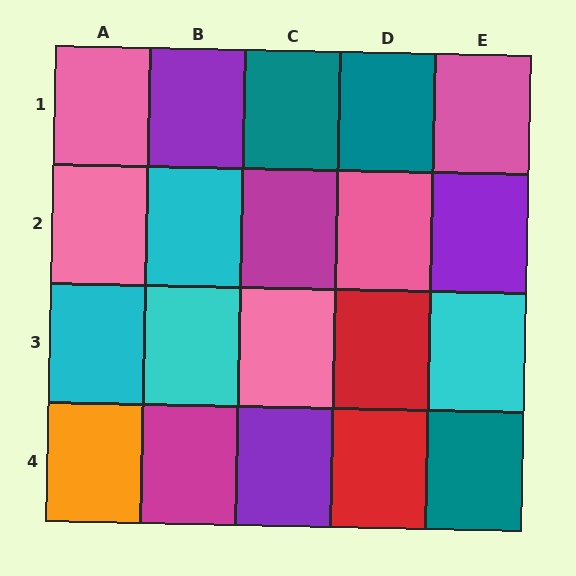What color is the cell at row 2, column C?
Magenta.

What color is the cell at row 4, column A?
Orange.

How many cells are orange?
1 cell is orange.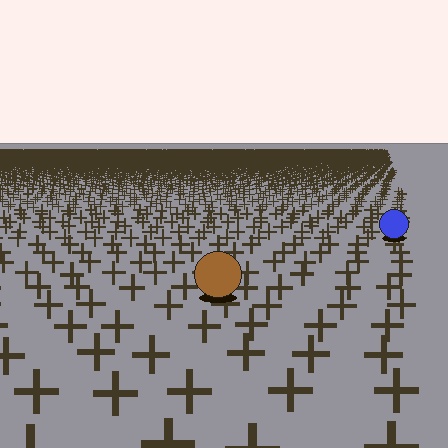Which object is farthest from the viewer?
The blue circle is farthest from the viewer. It appears smaller and the ground texture around it is denser.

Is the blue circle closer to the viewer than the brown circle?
No. The brown circle is closer — you can tell from the texture gradient: the ground texture is coarser near it.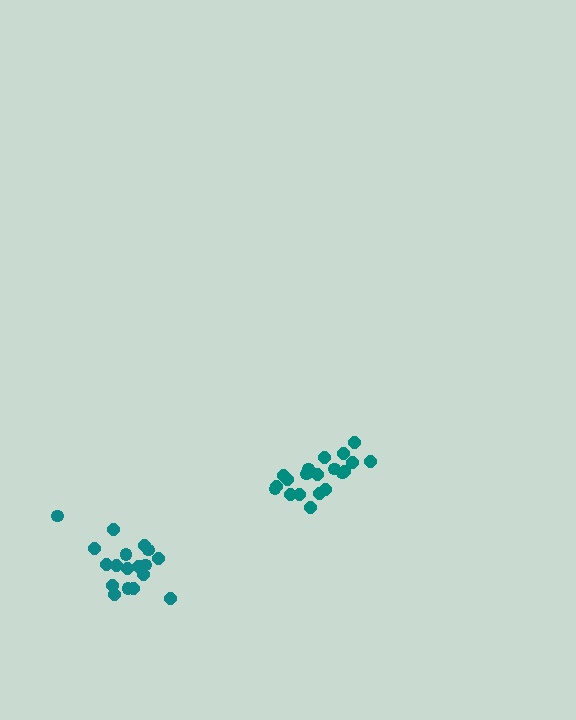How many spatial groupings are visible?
There are 2 spatial groupings.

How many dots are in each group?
Group 1: 20 dots, Group 2: 18 dots (38 total).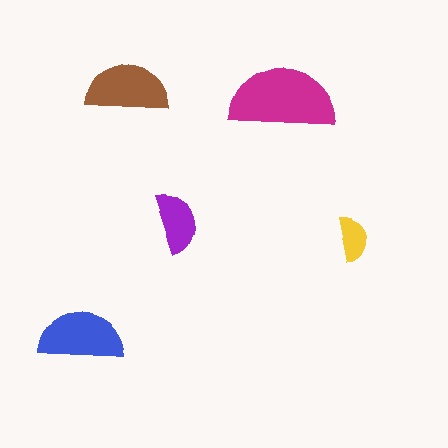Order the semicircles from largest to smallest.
the magenta one, the blue one, the brown one, the purple one, the yellow one.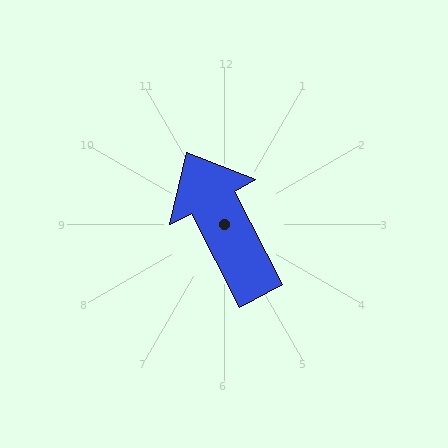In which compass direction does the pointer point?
Northwest.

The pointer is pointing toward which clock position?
Roughly 11 o'clock.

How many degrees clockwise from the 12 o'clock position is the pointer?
Approximately 333 degrees.